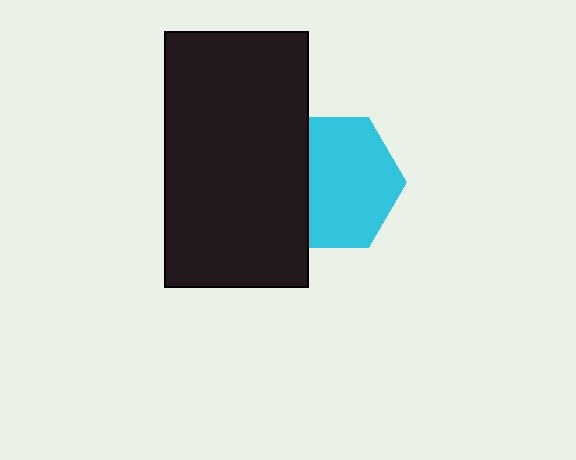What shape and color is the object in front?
The object in front is a black rectangle.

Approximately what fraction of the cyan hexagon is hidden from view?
Roughly 31% of the cyan hexagon is hidden behind the black rectangle.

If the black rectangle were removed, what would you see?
You would see the complete cyan hexagon.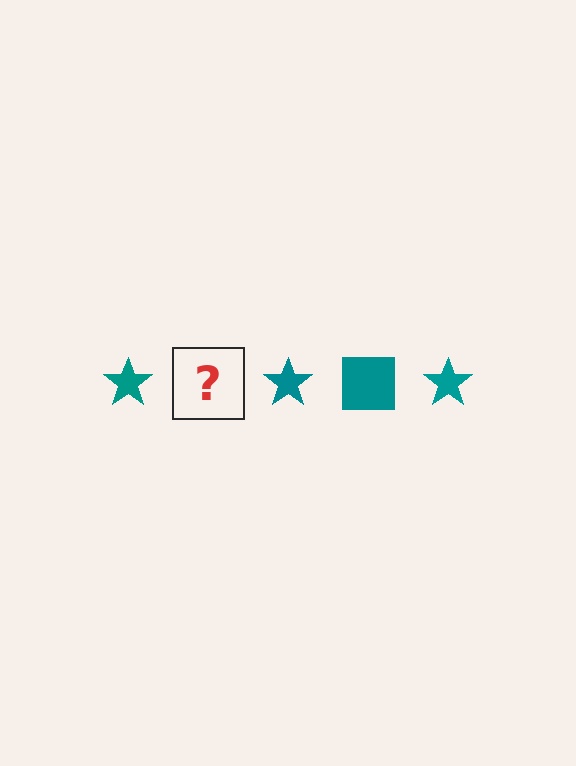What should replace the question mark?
The question mark should be replaced with a teal square.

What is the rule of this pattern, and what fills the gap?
The rule is that the pattern cycles through star, square shapes in teal. The gap should be filled with a teal square.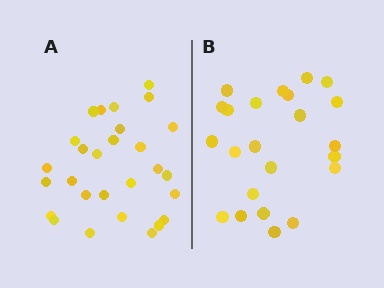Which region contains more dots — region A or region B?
Region A (the left region) has more dots.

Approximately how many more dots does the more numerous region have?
Region A has about 5 more dots than region B.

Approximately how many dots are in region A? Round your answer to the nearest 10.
About 30 dots. (The exact count is 28, which rounds to 30.)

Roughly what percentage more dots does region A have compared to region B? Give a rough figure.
About 20% more.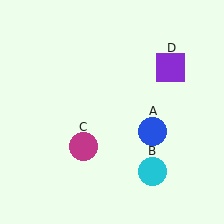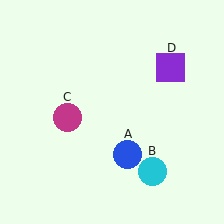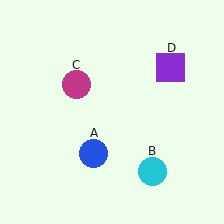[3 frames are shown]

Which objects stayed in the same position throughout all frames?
Cyan circle (object B) and purple square (object D) remained stationary.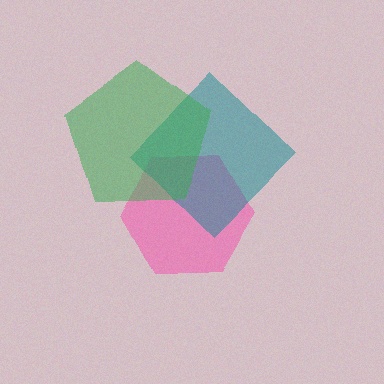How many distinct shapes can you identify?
There are 3 distinct shapes: a pink hexagon, a teal diamond, a green pentagon.